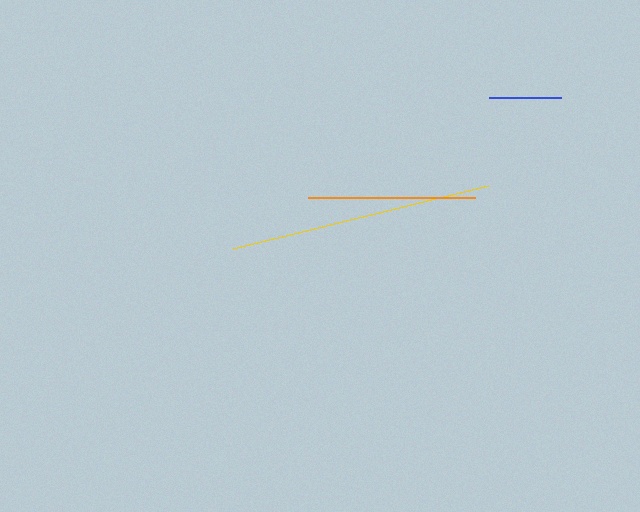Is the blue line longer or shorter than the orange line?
The orange line is longer than the blue line.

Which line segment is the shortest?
The blue line is the shortest at approximately 73 pixels.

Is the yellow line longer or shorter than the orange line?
The yellow line is longer than the orange line.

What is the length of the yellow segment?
The yellow segment is approximately 263 pixels long.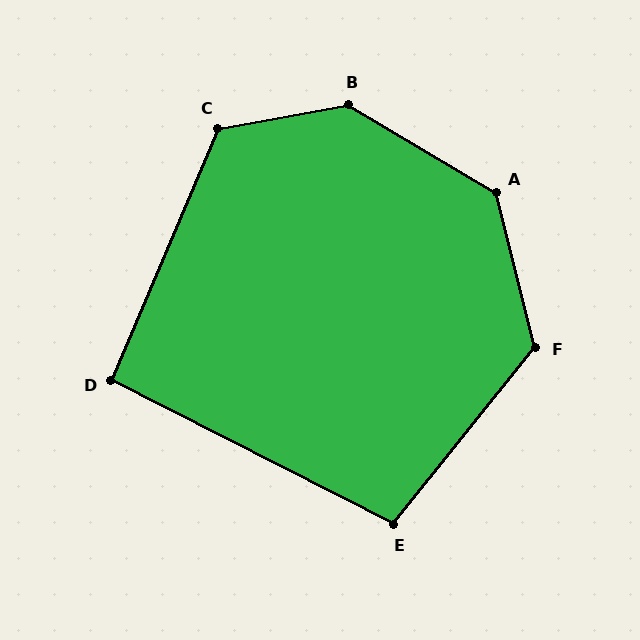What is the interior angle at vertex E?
Approximately 102 degrees (obtuse).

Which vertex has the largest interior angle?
B, at approximately 139 degrees.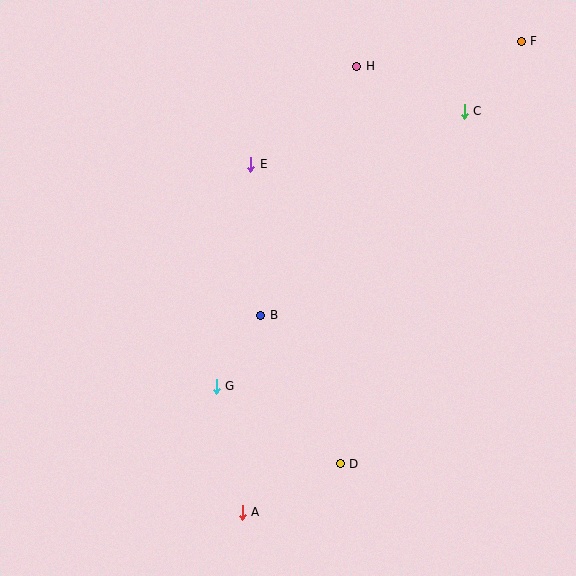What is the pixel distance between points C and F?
The distance between C and F is 90 pixels.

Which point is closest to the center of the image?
Point B at (261, 315) is closest to the center.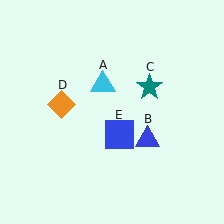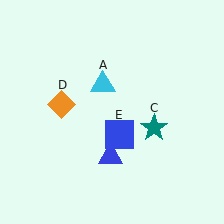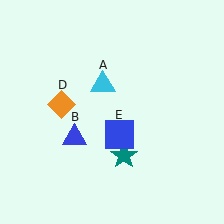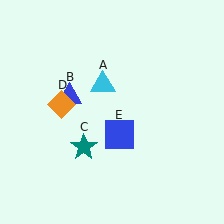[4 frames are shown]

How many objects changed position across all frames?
2 objects changed position: blue triangle (object B), teal star (object C).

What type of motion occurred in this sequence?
The blue triangle (object B), teal star (object C) rotated clockwise around the center of the scene.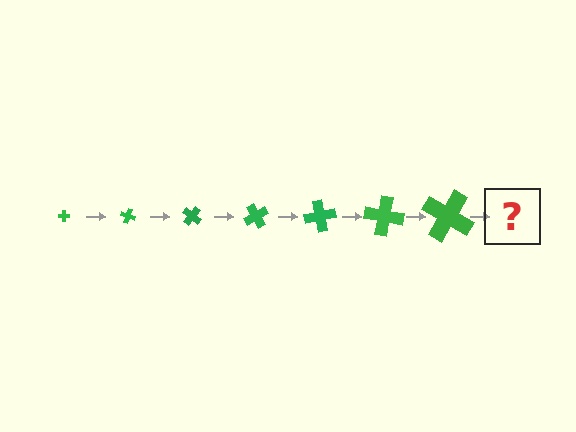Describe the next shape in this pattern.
It should be a cross, larger than the previous one and rotated 140 degrees from the start.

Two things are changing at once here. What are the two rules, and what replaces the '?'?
The two rules are that the cross grows larger each step and it rotates 20 degrees each step. The '?' should be a cross, larger than the previous one and rotated 140 degrees from the start.